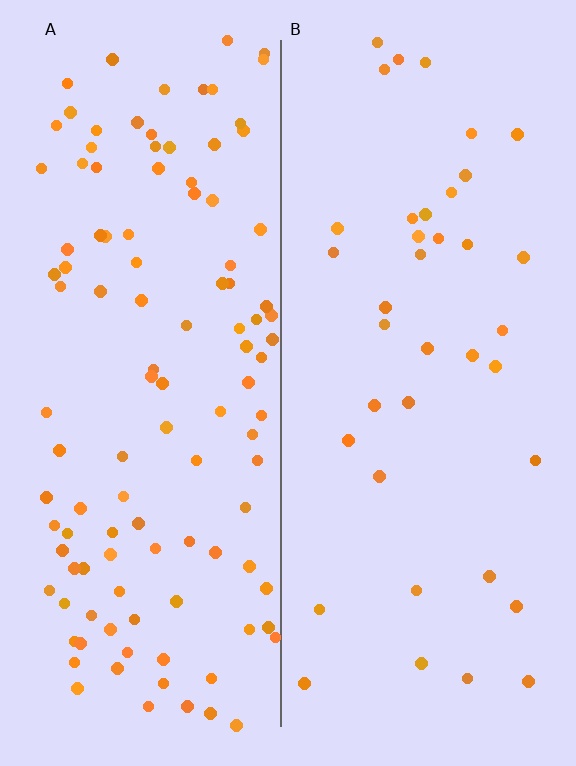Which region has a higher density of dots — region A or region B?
A (the left).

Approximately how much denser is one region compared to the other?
Approximately 3.0× — region A over region B.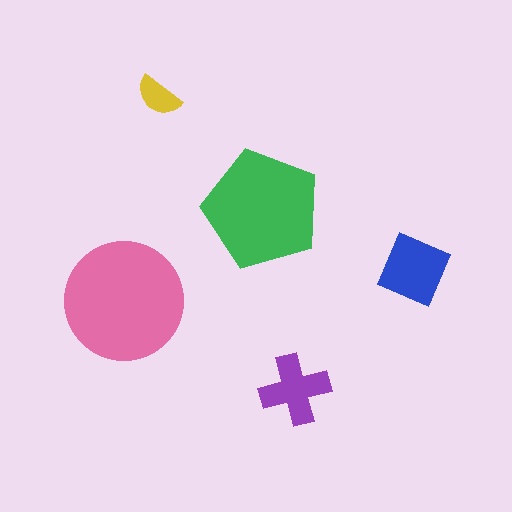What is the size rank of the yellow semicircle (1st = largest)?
5th.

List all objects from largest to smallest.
The pink circle, the green pentagon, the blue diamond, the purple cross, the yellow semicircle.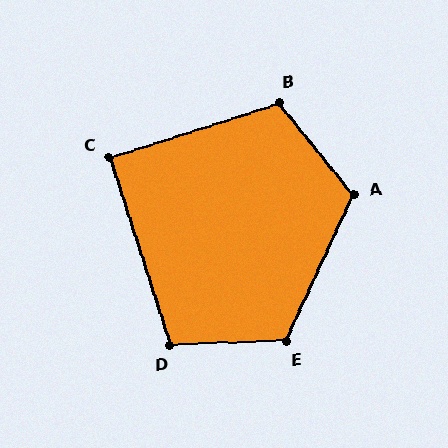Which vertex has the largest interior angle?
E, at approximately 117 degrees.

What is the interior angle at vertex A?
Approximately 116 degrees (obtuse).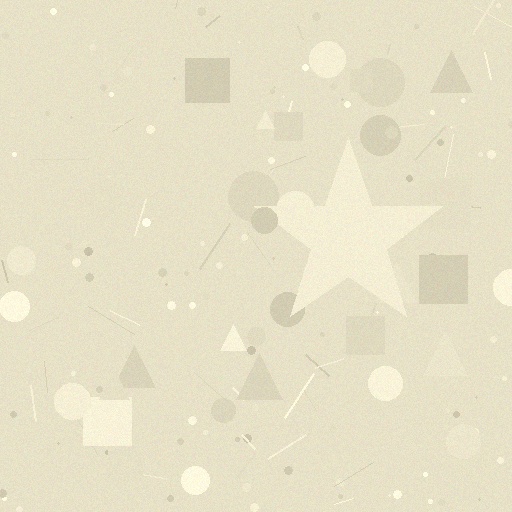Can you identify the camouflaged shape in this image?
The camouflaged shape is a star.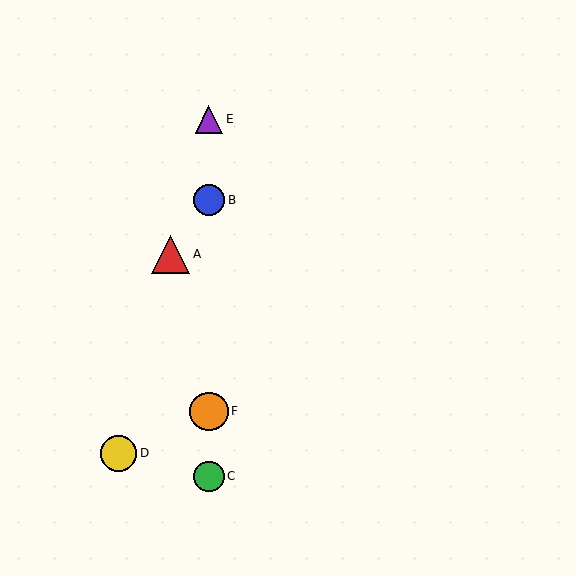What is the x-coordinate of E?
Object E is at x≈209.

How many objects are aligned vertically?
4 objects (B, C, E, F) are aligned vertically.